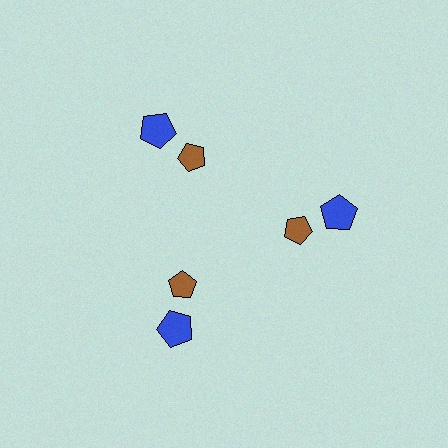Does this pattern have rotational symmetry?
Yes, this pattern has 3-fold rotational symmetry. It looks the same after rotating 120 degrees around the center.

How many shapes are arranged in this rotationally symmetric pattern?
There are 6 shapes, arranged in 3 groups of 2.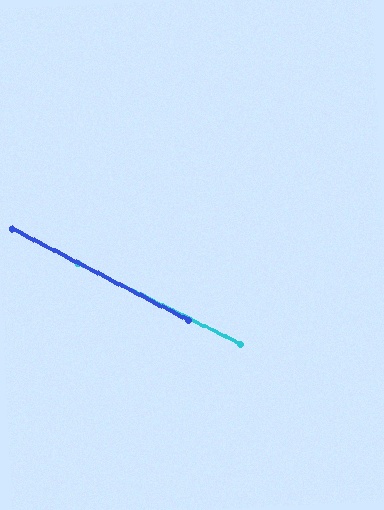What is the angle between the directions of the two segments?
Approximately 1 degree.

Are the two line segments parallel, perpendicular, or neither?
Parallel — their directions differ by only 1.1°.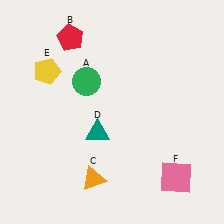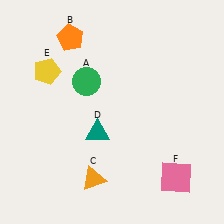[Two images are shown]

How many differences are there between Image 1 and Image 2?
There is 1 difference between the two images.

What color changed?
The pentagon (B) changed from red in Image 1 to orange in Image 2.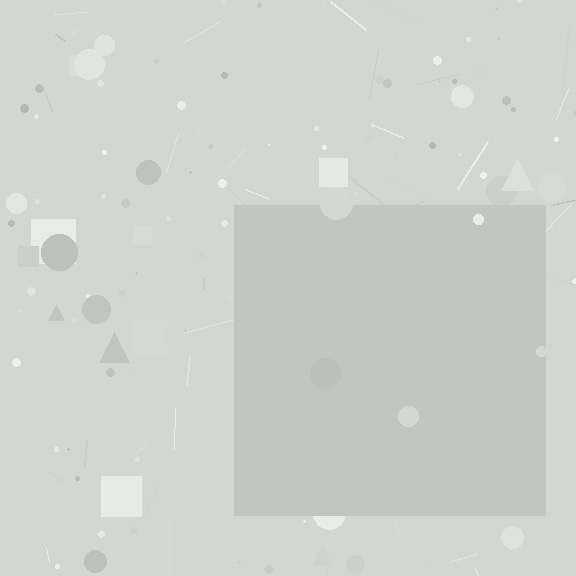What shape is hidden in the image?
A square is hidden in the image.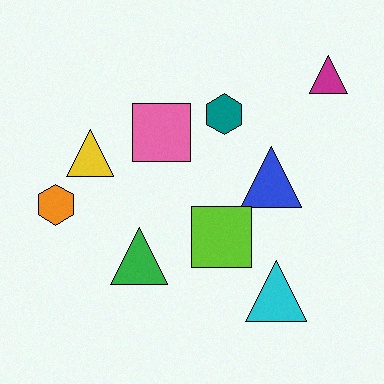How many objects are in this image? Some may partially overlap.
There are 9 objects.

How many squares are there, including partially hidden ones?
There are 2 squares.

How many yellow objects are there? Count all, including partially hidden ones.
There is 1 yellow object.